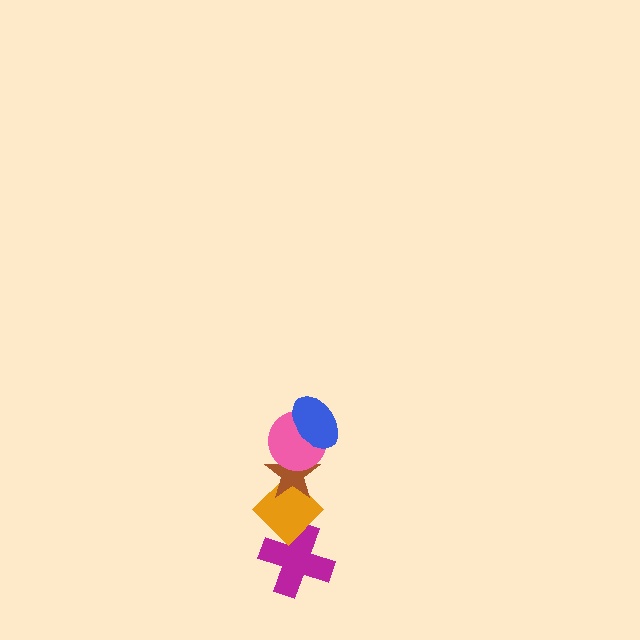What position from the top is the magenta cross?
The magenta cross is 5th from the top.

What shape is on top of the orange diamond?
The brown star is on top of the orange diamond.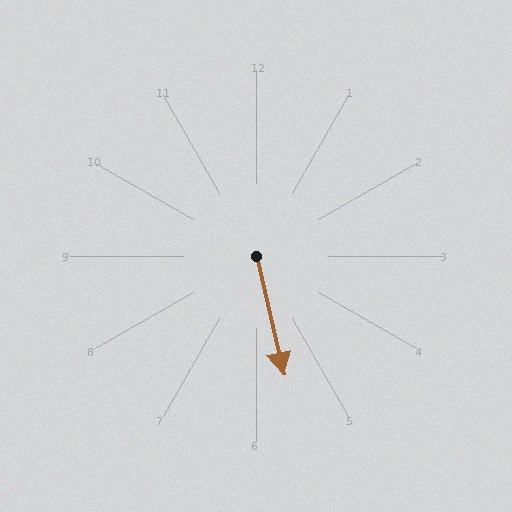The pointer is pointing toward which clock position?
Roughly 6 o'clock.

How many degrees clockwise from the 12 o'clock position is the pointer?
Approximately 167 degrees.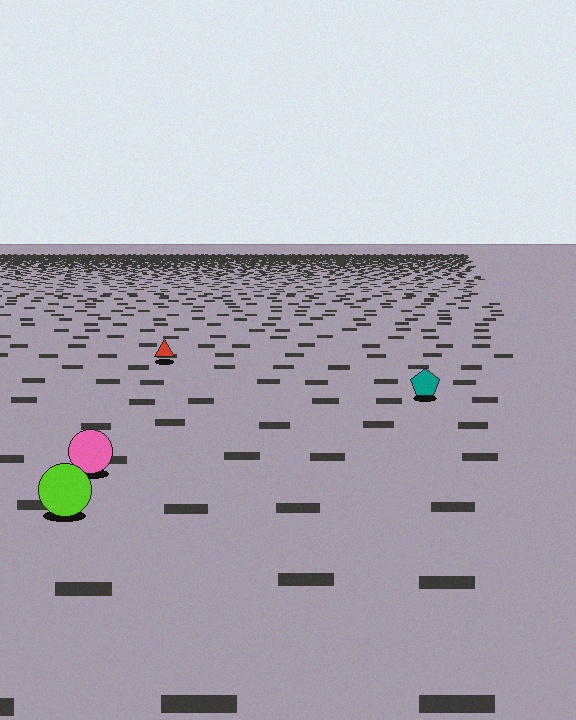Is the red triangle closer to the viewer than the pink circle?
No. The pink circle is closer — you can tell from the texture gradient: the ground texture is coarser near it.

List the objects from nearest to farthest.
From nearest to farthest: the lime circle, the pink circle, the teal pentagon, the red triangle.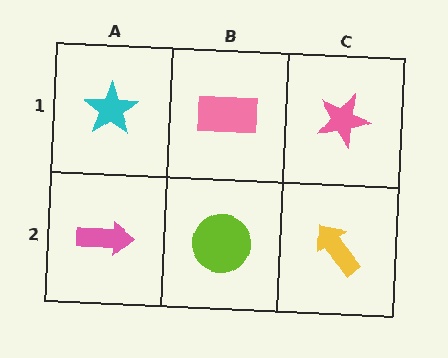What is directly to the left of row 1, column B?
A cyan star.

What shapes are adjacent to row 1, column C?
A yellow arrow (row 2, column C), a pink rectangle (row 1, column B).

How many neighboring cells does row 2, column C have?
2.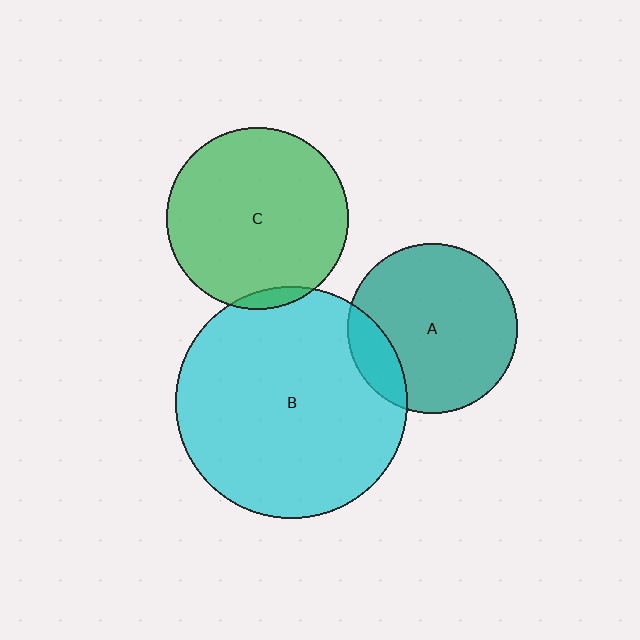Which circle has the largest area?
Circle B (cyan).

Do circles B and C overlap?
Yes.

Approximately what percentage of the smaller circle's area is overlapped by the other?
Approximately 5%.